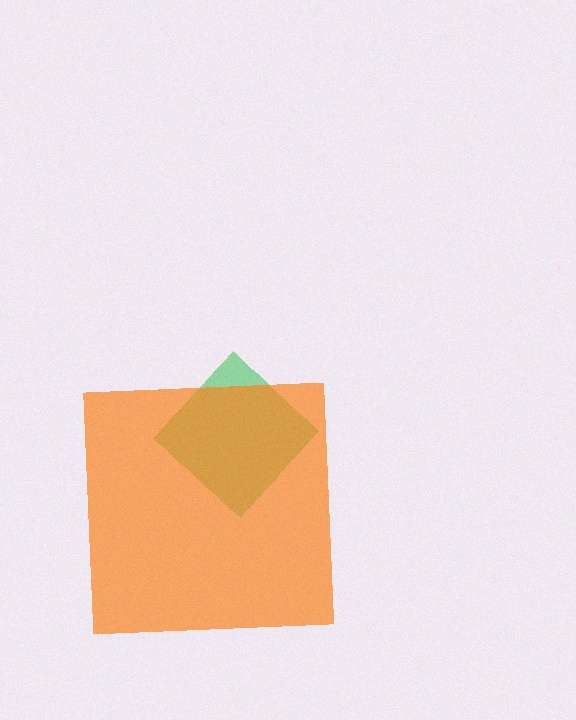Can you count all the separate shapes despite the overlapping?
Yes, there are 2 separate shapes.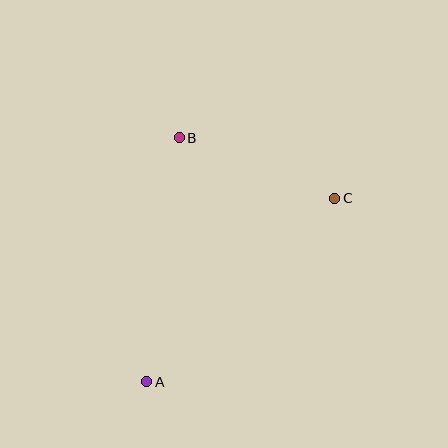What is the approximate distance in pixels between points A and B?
The distance between A and B is approximately 246 pixels.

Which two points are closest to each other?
Points B and C are closest to each other.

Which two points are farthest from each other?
Points A and C are farthest from each other.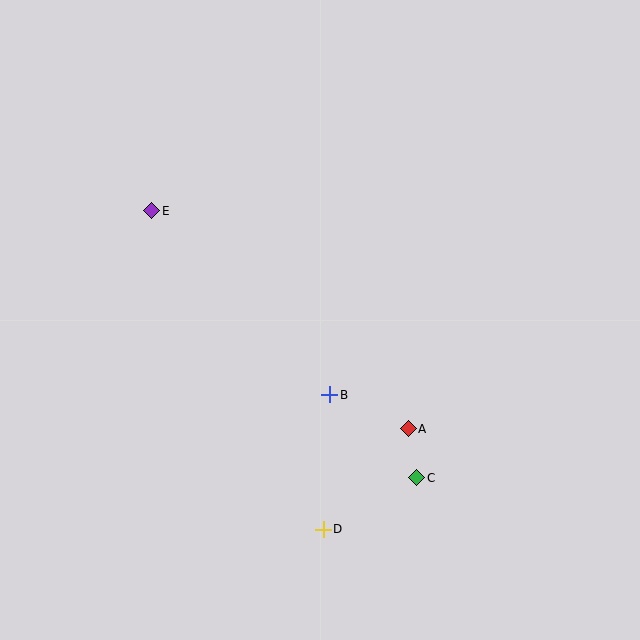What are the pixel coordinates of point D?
Point D is at (323, 529).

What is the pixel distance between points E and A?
The distance between E and A is 337 pixels.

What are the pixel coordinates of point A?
Point A is at (408, 429).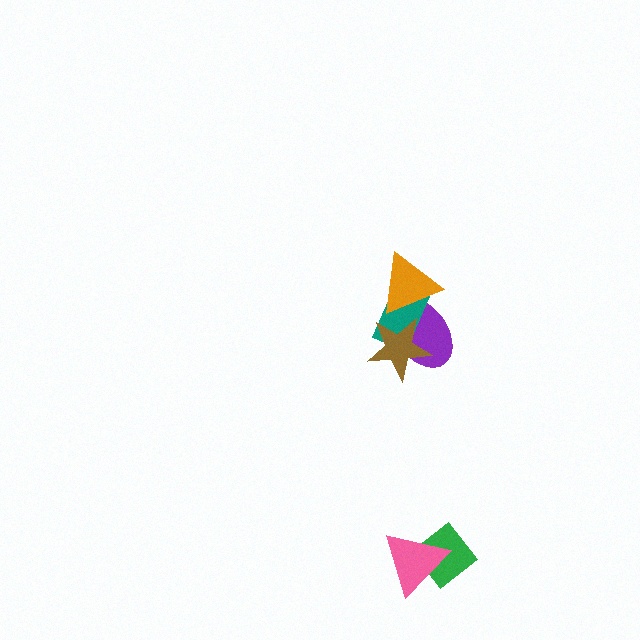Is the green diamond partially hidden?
Yes, it is partially covered by another shape.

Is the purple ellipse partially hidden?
Yes, it is partially covered by another shape.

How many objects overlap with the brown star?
2 objects overlap with the brown star.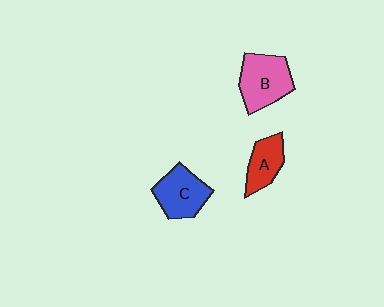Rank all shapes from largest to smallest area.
From largest to smallest: B (pink), C (blue), A (red).